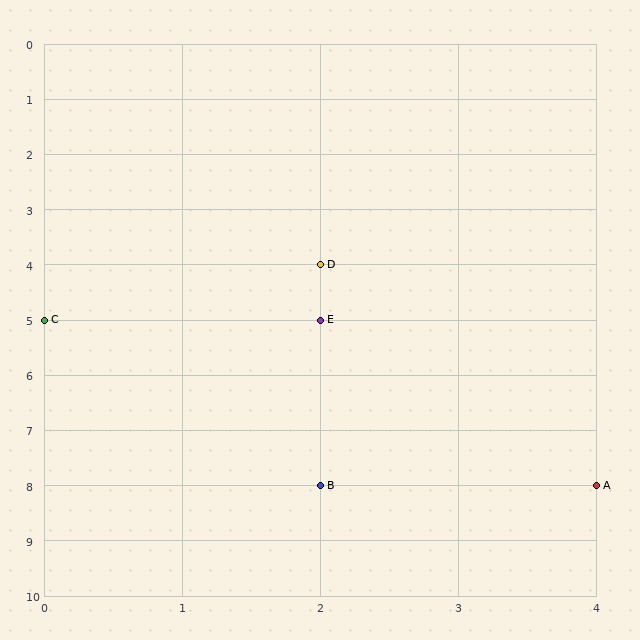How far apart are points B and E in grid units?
Points B and E are 3 rows apart.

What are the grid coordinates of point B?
Point B is at grid coordinates (2, 8).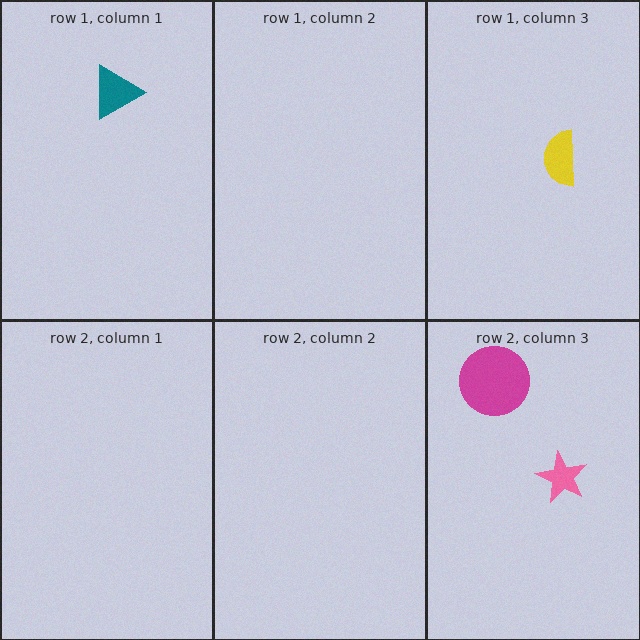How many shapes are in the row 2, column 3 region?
2.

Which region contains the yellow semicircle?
The row 1, column 3 region.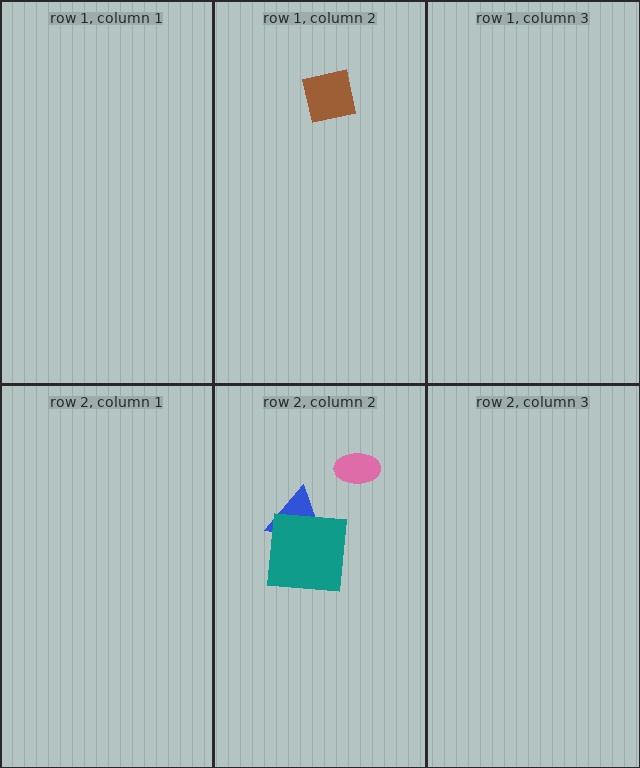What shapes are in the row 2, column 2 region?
The pink ellipse, the blue triangle, the teal square.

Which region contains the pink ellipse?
The row 2, column 2 region.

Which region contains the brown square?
The row 1, column 2 region.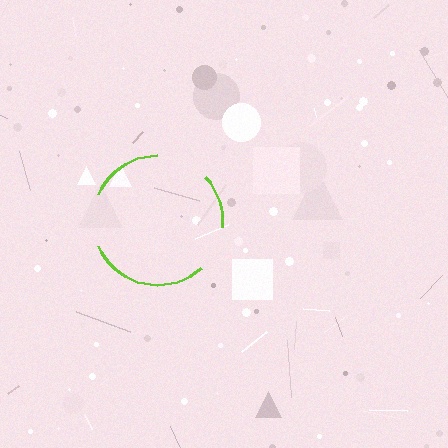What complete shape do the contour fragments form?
The contour fragments form a circle.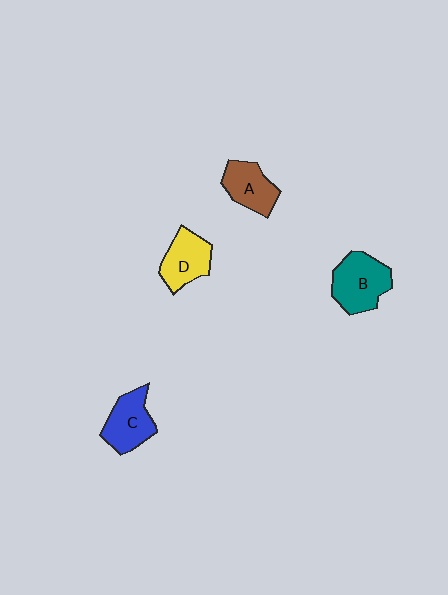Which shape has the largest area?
Shape B (teal).